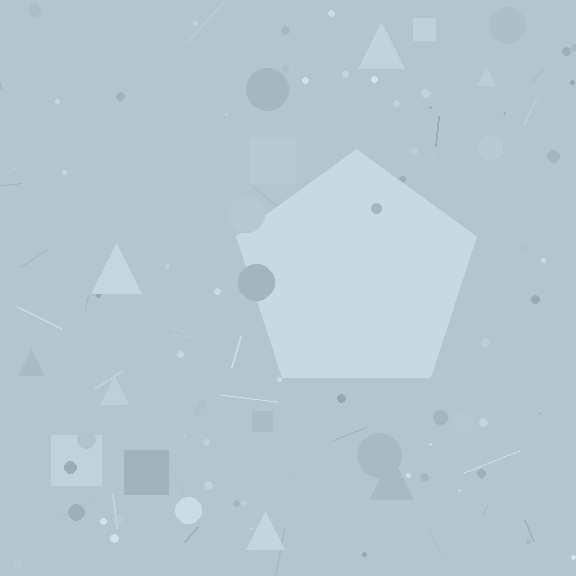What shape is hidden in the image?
A pentagon is hidden in the image.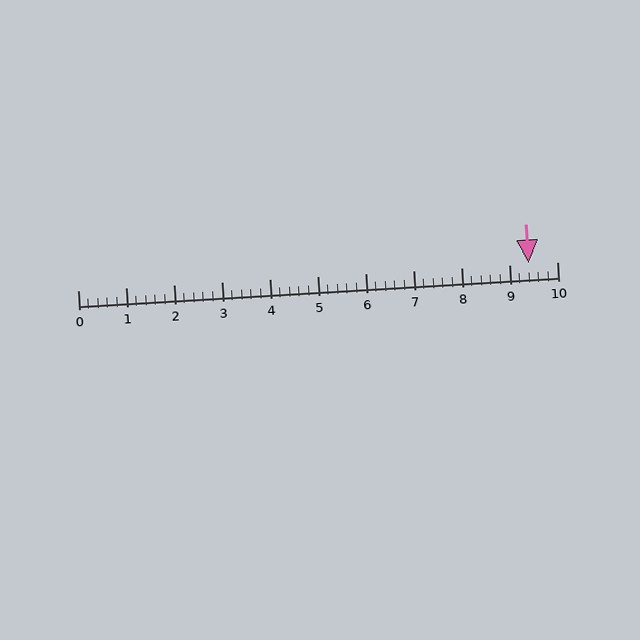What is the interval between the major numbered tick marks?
The major tick marks are spaced 1 units apart.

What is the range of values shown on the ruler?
The ruler shows values from 0 to 10.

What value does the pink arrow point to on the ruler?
The pink arrow points to approximately 9.4.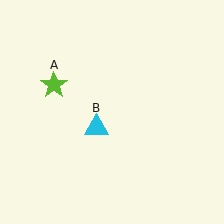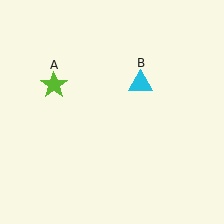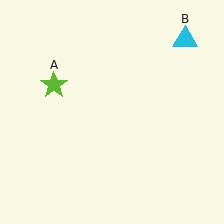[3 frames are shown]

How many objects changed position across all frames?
1 object changed position: cyan triangle (object B).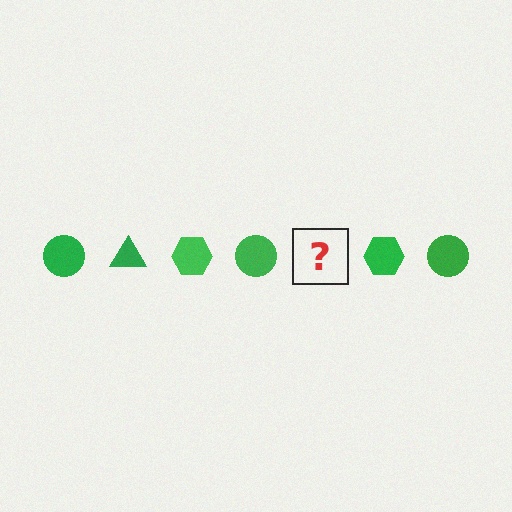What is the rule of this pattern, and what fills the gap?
The rule is that the pattern cycles through circle, triangle, hexagon shapes in green. The gap should be filled with a green triangle.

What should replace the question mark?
The question mark should be replaced with a green triangle.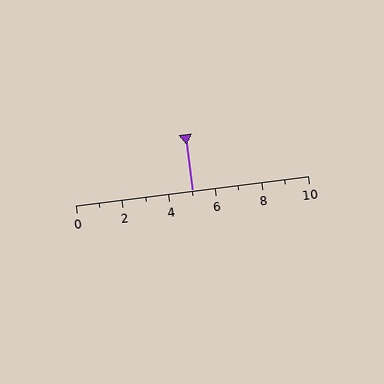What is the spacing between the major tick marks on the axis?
The major ticks are spaced 2 apart.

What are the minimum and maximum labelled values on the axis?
The axis runs from 0 to 10.